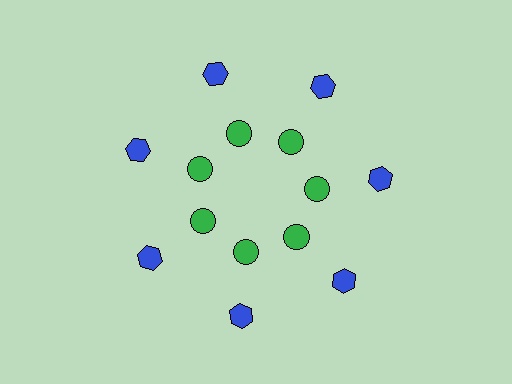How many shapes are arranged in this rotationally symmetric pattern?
There are 14 shapes, arranged in 7 groups of 2.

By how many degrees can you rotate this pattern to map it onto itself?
The pattern maps onto itself every 51 degrees of rotation.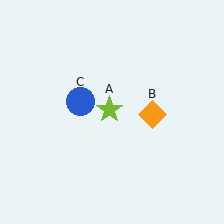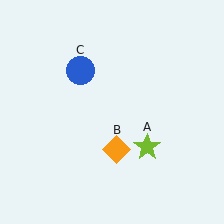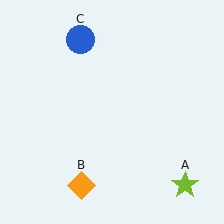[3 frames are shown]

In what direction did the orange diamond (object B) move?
The orange diamond (object B) moved down and to the left.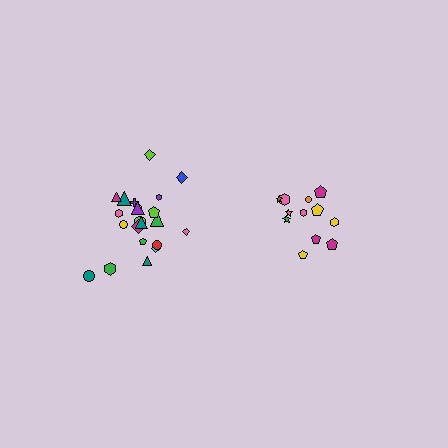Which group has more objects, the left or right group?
The left group.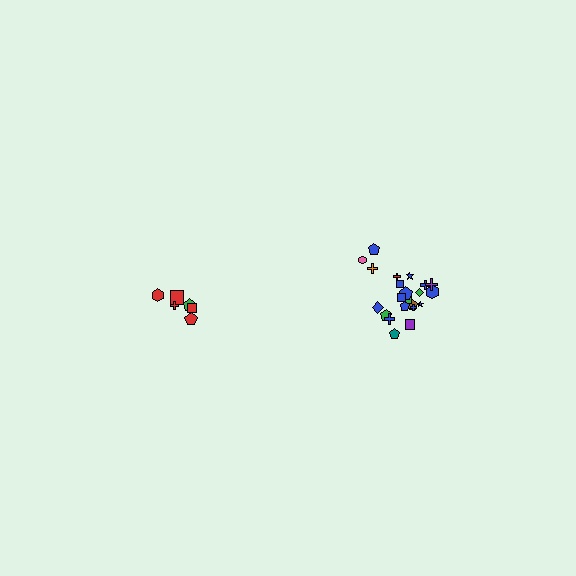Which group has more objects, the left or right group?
The right group.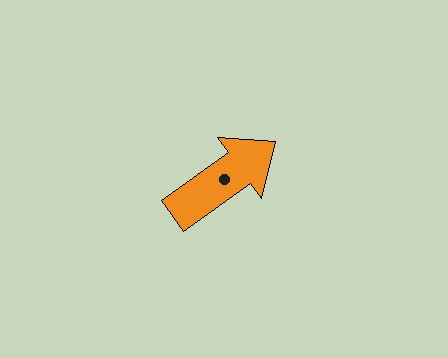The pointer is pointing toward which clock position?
Roughly 2 o'clock.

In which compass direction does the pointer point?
Northeast.